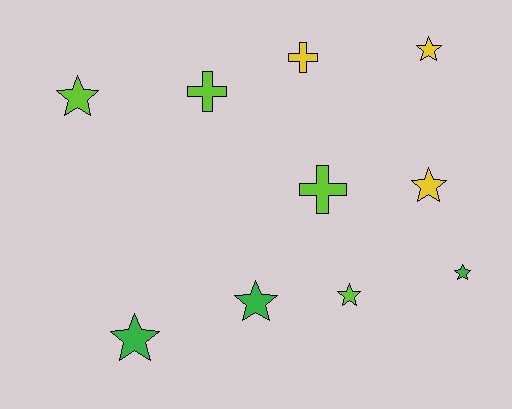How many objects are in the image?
There are 10 objects.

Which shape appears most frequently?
Star, with 7 objects.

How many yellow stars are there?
There are 2 yellow stars.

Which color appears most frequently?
Lime, with 4 objects.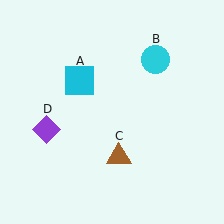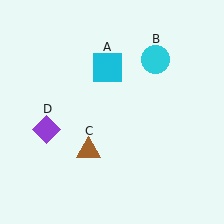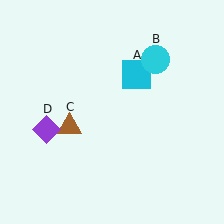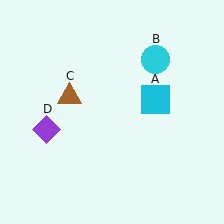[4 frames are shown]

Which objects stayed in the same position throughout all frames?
Cyan circle (object B) and purple diamond (object D) remained stationary.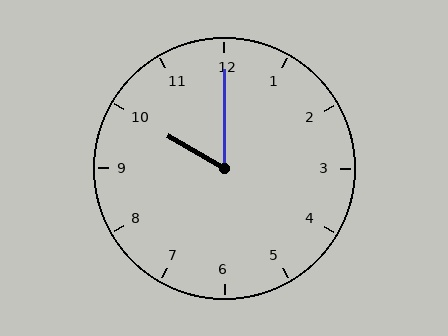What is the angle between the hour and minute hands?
Approximately 60 degrees.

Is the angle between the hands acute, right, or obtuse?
It is acute.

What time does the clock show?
10:00.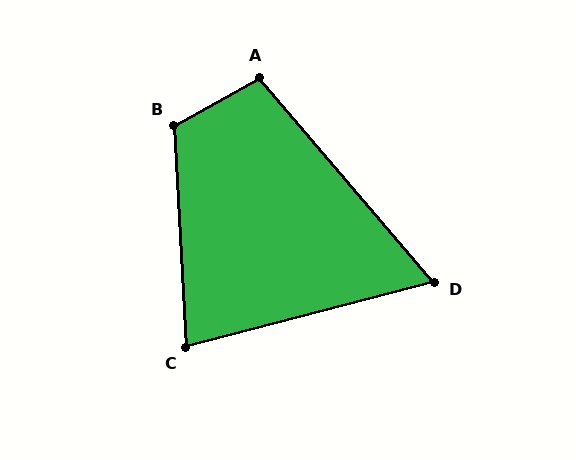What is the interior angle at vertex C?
Approximately 79 degrees (acute).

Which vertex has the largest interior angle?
B, at approximately 116 degrees.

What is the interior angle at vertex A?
Approximately 101 degrees (obtuse).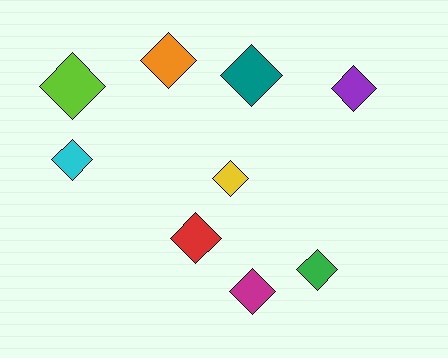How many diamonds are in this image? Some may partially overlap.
There are 9 diamonds.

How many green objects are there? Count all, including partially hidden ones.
There is 1 green object.